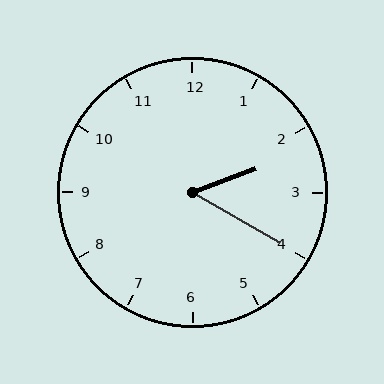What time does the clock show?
2:20.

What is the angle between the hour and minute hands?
Approximately 50 degrees.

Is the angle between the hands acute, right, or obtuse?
It is acute.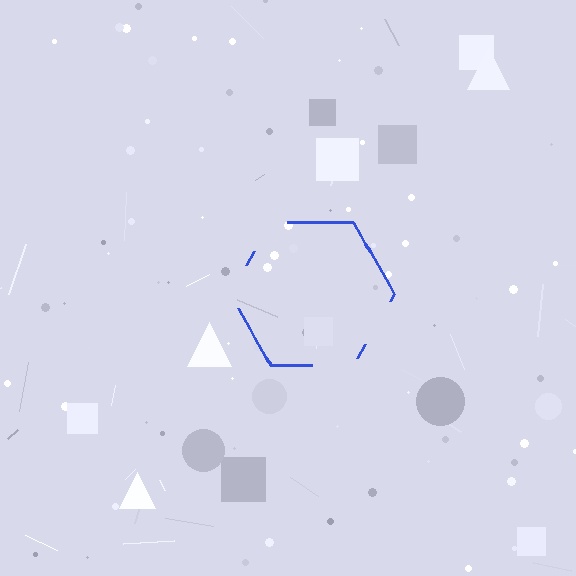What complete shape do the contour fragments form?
The contour fragments form a hexagon.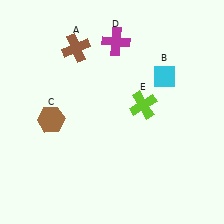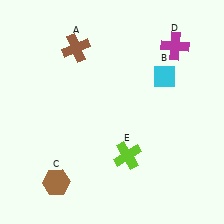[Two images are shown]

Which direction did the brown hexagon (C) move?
The brown hexagon (C) moved down.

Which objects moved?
The objects that moved are: the brown hexagon (C), the magenta cross (D), the lime cross (E).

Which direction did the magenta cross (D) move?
The magenta cross (D) moved right.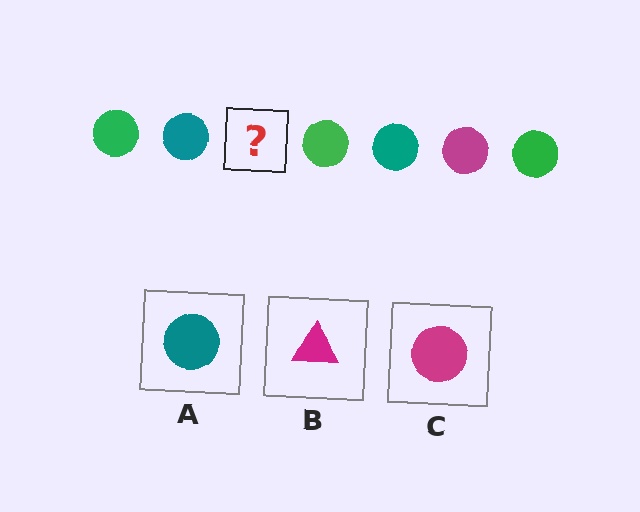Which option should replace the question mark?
Option C.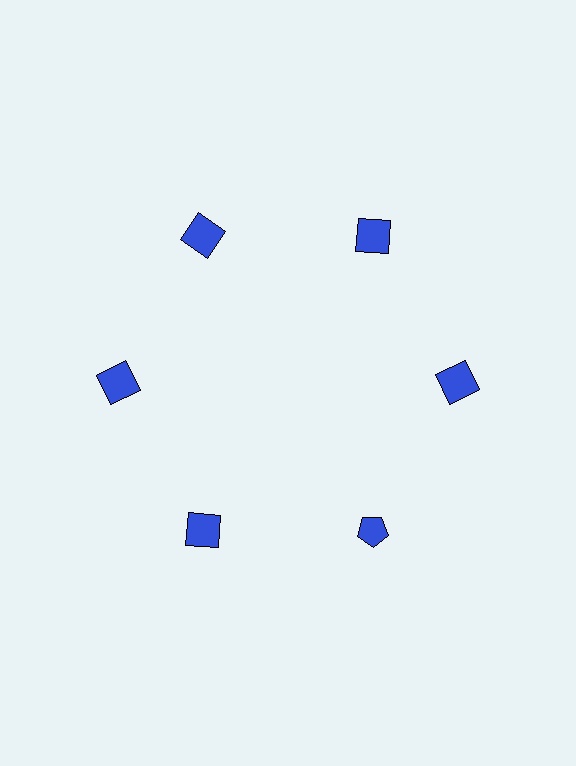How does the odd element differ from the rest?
It has a different shape: pentagon instead of square.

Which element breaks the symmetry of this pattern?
The blue pentagon at roughly the 5 o'clock position breaks the symmetry. All other shapes are blue squares.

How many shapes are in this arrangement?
There are 6 shapes arranged in a ring pattern.